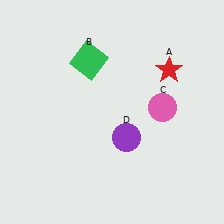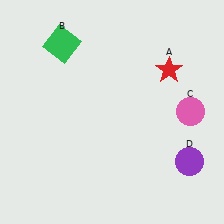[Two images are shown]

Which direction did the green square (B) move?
The green square (B) moved left.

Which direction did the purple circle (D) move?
The purple circle (D) moved right.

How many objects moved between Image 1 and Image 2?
3 objects moved between the two images.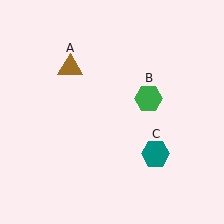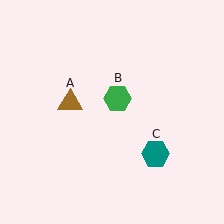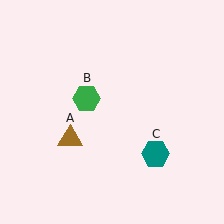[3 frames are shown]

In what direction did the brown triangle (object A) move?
The brown triangle (object A) moved down.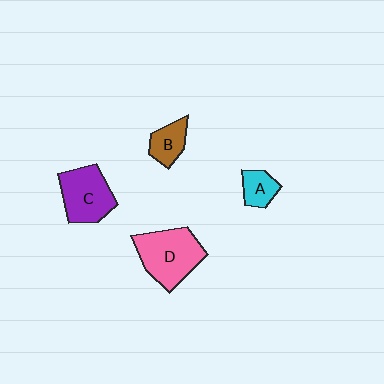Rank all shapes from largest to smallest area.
From largest to smallest: D (pink), C (purple), B (brown), A (cyan).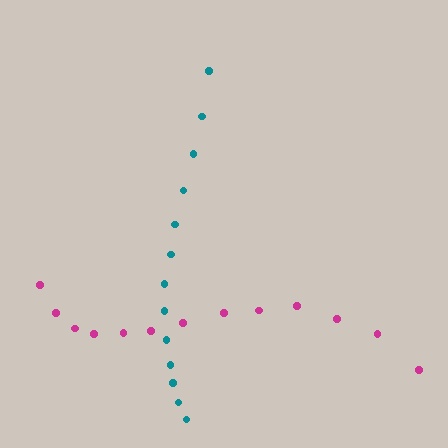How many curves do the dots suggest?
There are 2 distinct paths.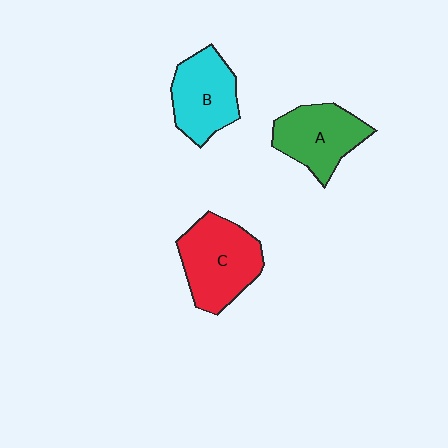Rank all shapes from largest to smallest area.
From largest to smallest: C (red), A (green), B (cyan).